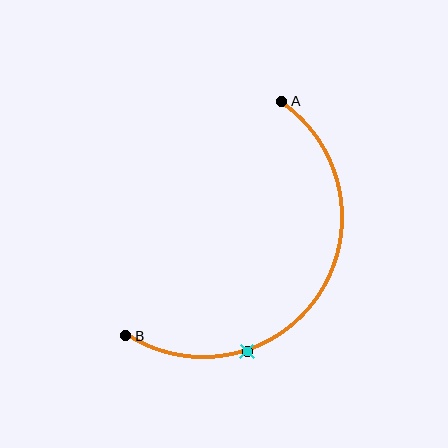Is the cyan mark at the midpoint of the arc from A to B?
No. The cyan mark lies on the arc but is closer to endpoint B. The arc midpoint would be at the point on the curve equidistant along the arc from both A and B.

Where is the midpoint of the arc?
The arc midpoint is the point on the curve farthest from the straight line joining A and B. It sits to the right of that line.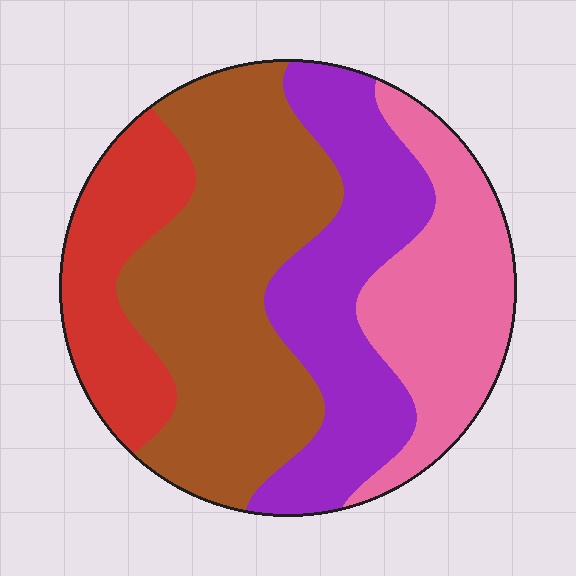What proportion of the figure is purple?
Purple covers 25% of the figure.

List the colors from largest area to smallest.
From largest to smallest: brown, purple, pink, red.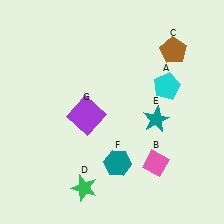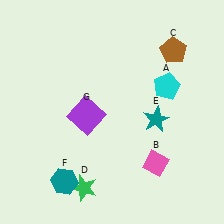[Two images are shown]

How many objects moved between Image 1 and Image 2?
1 object moved between the two images.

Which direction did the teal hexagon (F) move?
The teal hexagon (F) moved left.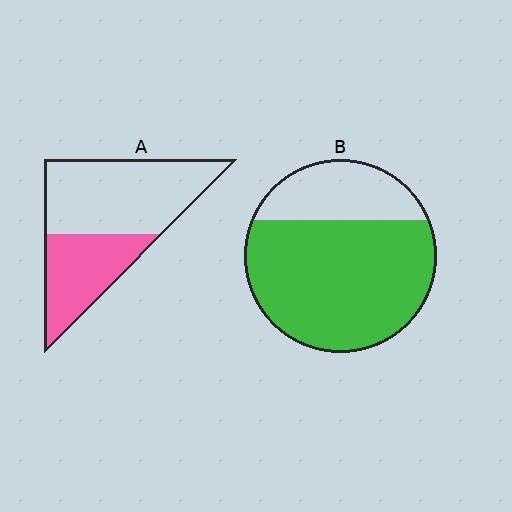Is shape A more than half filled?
No.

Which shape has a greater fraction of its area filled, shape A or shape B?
Shape B.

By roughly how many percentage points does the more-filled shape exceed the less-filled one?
By roughly 35 percentage points (B over A).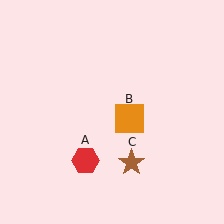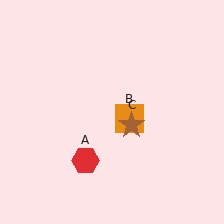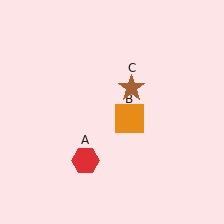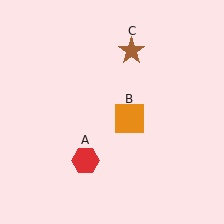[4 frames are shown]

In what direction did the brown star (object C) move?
The brown star (object C) moved up.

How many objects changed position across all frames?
1 object changed position: brown star (object C).